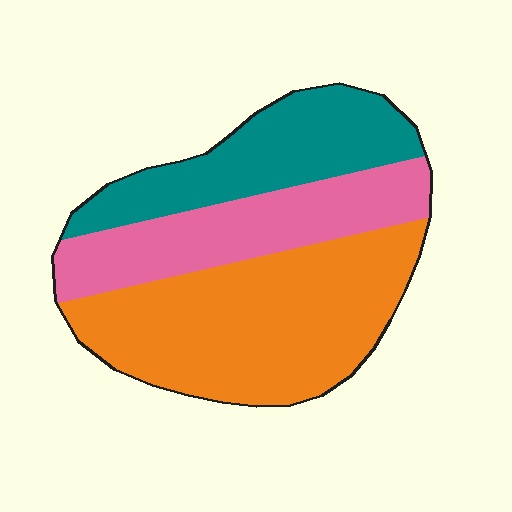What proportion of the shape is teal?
Teal covers roughly 25% of the shape.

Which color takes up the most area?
Orange, at roughly 45%.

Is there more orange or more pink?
Orange.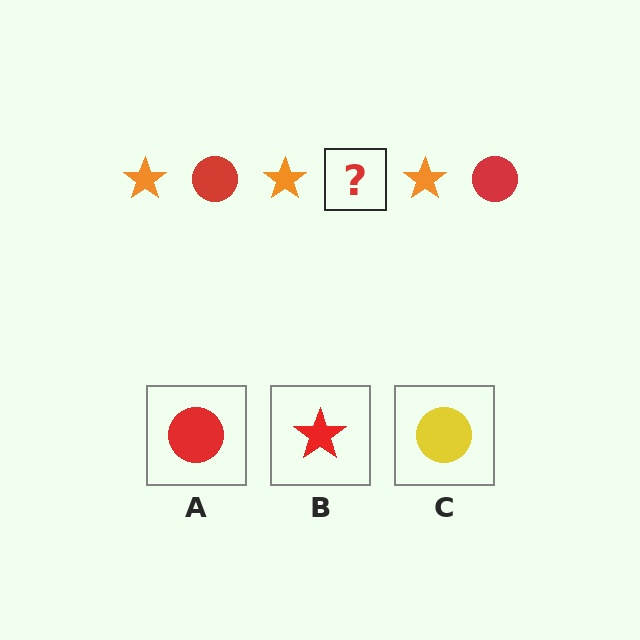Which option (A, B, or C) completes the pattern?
A.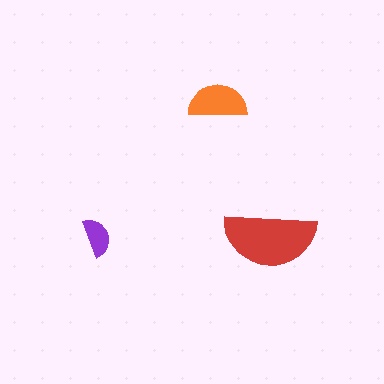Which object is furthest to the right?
The red semicircle is rightmost.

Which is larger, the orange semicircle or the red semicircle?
The red one.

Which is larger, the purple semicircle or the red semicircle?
The red one.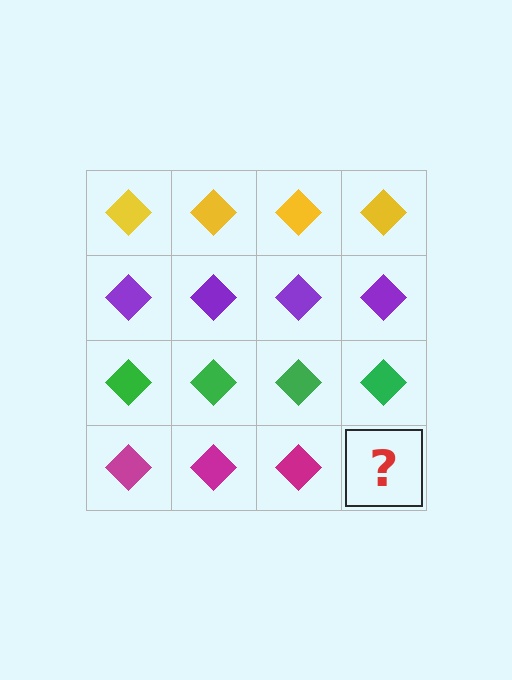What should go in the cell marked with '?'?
The missing cell should contain a magenta diamond.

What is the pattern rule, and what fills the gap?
The rule is that each row has a consistent color. The gap should be filled with a magenta diamond.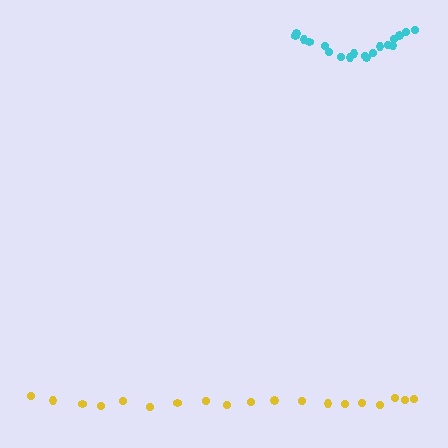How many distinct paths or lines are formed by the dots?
There are 2 distinct paths.